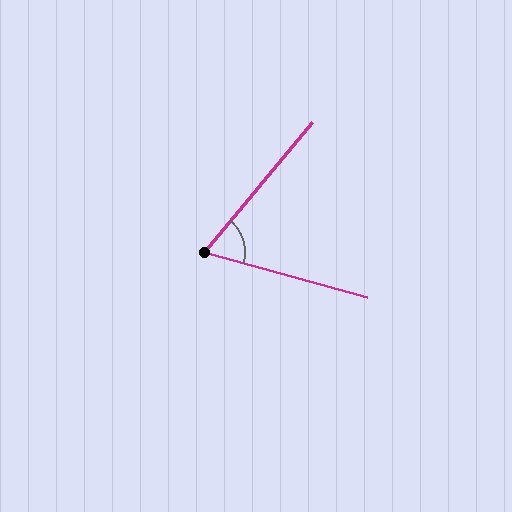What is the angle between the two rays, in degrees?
Approximately 66 degrees.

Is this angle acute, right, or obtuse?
It is acute.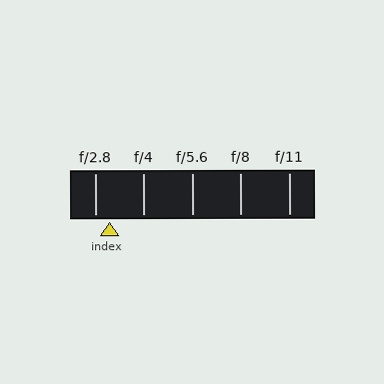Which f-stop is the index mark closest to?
The index mark is closest to f/2.8.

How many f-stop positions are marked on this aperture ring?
There are 5 f-stop positions marked.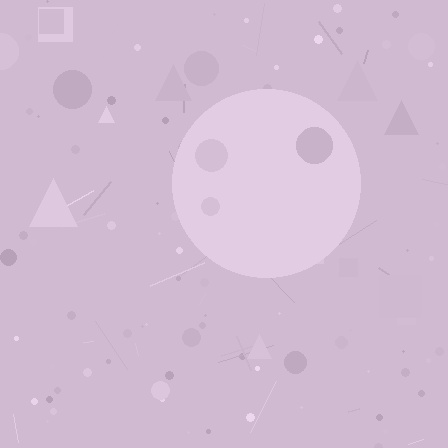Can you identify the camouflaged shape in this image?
The camouflaged shape is a circle.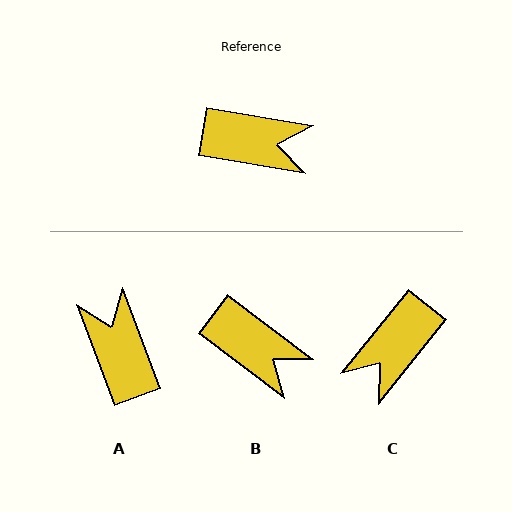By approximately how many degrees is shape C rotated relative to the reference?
Approximately 119 degrees clockwise.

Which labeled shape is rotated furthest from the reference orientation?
A, about 120 degrees away.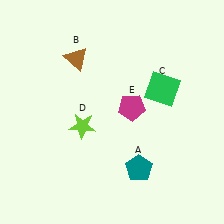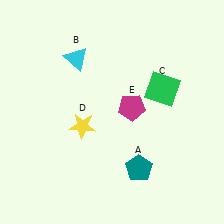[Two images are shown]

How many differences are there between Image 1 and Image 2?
There are 2 differences between the two images.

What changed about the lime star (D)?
In Image 1, D is lime. In Image 2, it changed to yellow.